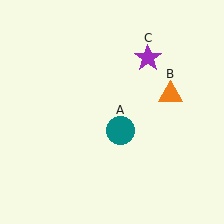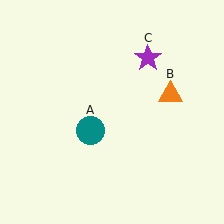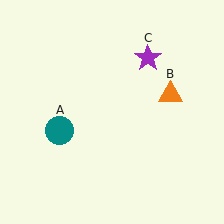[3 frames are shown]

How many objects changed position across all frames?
1 object changed position: teal circle (object A).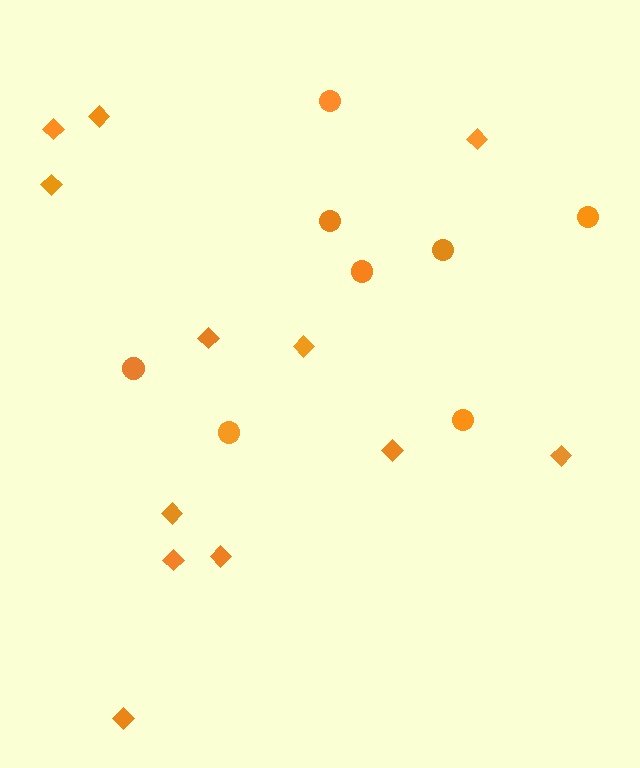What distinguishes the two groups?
There are 2 groups: one group of diamonds (12) and one group of circles (8).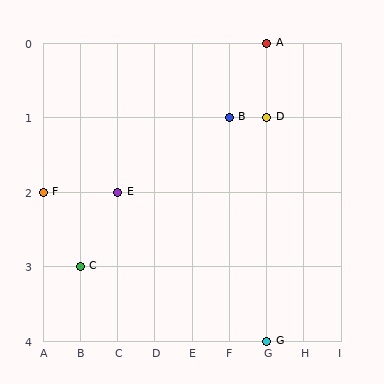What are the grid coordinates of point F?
Point F is at grid coordinates (A, 2).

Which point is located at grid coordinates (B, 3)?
Point C is at (B, 3).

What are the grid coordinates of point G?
Point G is at grid coordinates (G, 4).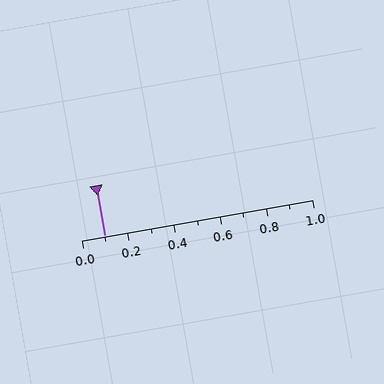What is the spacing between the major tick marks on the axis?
The major ticks are spaced 0.2 apart.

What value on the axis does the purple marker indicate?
The marker indicates approximately 0.1.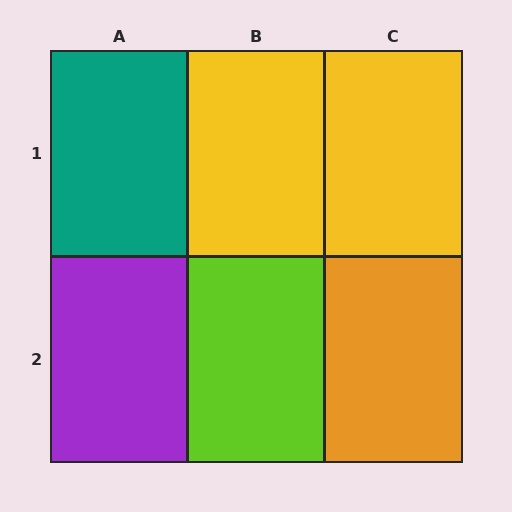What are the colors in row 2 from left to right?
Purple, lime, orange.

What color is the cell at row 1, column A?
Teal.